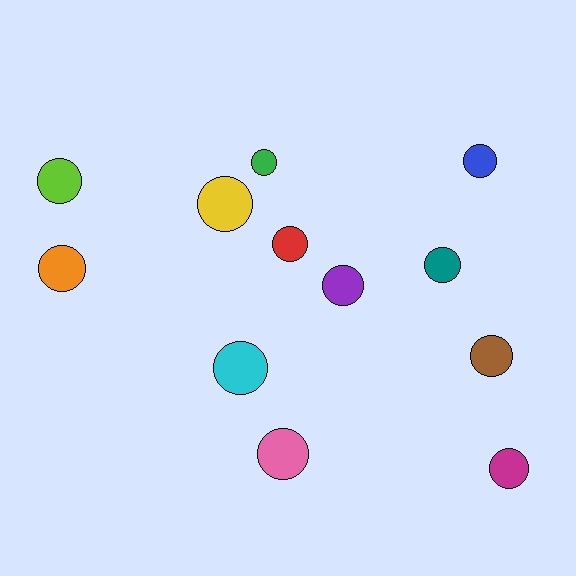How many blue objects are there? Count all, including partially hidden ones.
There is 1 blue object.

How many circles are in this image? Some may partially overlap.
There are 12 circles.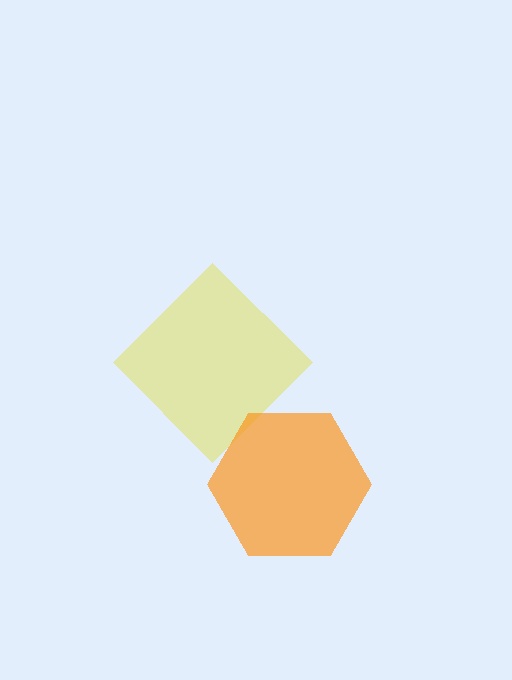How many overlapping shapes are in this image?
There are 2 overlapping shapes in the image.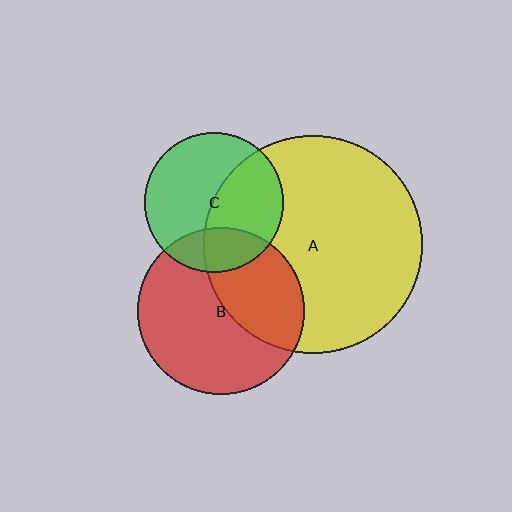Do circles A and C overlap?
Yes.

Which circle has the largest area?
Circle A (yellow).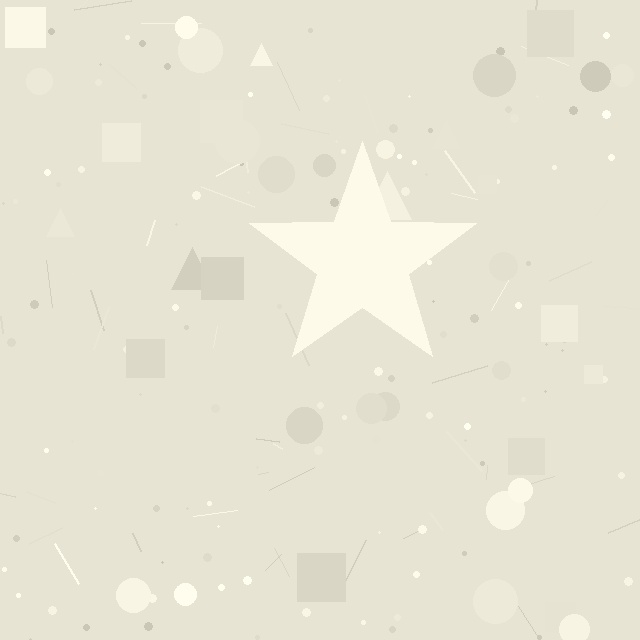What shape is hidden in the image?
A star is hidden in the image.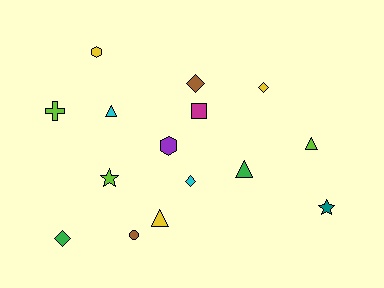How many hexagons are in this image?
There are 2 hexagons.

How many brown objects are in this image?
There are 2 brown objects.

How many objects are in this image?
There are 15 objects.